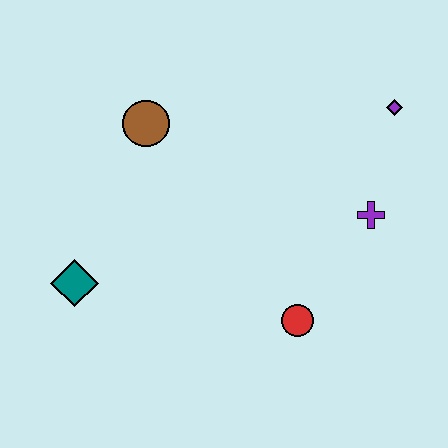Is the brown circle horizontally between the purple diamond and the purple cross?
No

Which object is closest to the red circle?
The purple cross is closest to the red circle.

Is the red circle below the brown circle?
Yes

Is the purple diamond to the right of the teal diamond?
Yes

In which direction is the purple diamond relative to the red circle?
The purple diamond is above the red circle.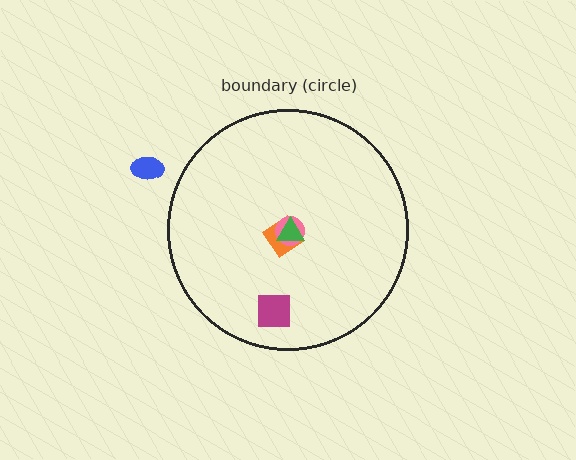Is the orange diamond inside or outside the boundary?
Inside.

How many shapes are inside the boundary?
4 inside, 1 outside.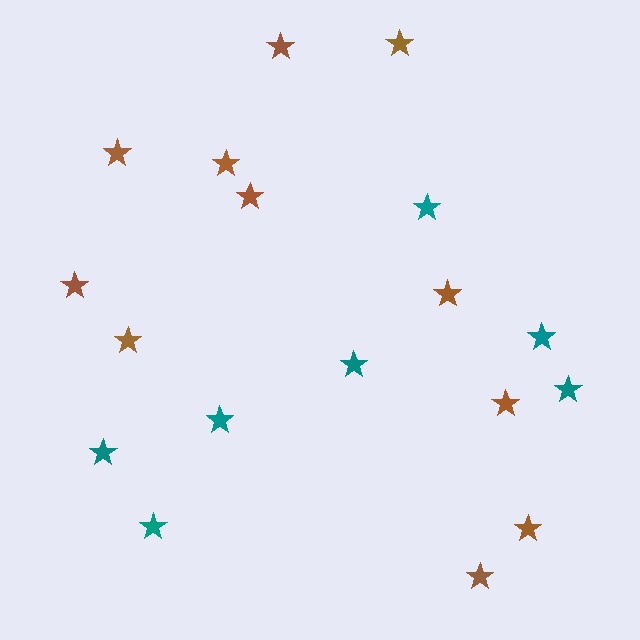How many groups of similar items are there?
There are 2 groups: one group of teal stars (7) and one group of brown stars (11).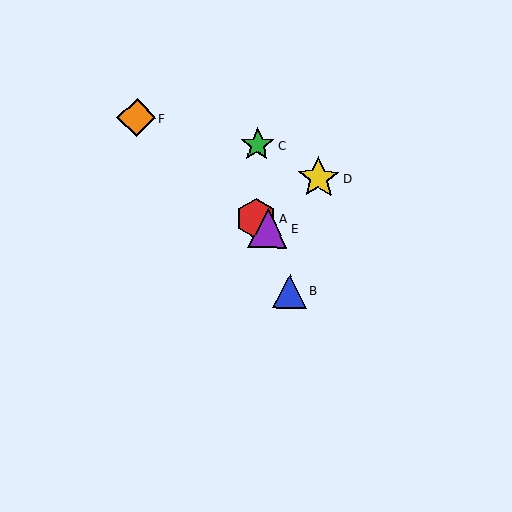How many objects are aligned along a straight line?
3 objects (A, E, F) are aligned along a straight line.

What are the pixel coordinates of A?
Object A is at (256, 218).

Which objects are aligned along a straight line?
Objects A, E, F are aligned along a straight line.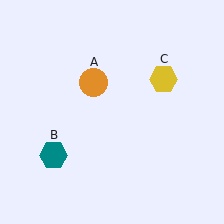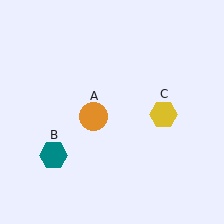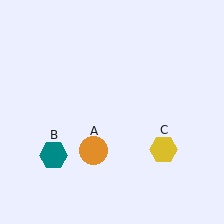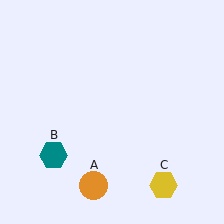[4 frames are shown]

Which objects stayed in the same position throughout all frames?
Teal hexagon (object B) remained stationary.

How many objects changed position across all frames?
2 objects changed position: orange circle (object A), yellow hexagon (object C).